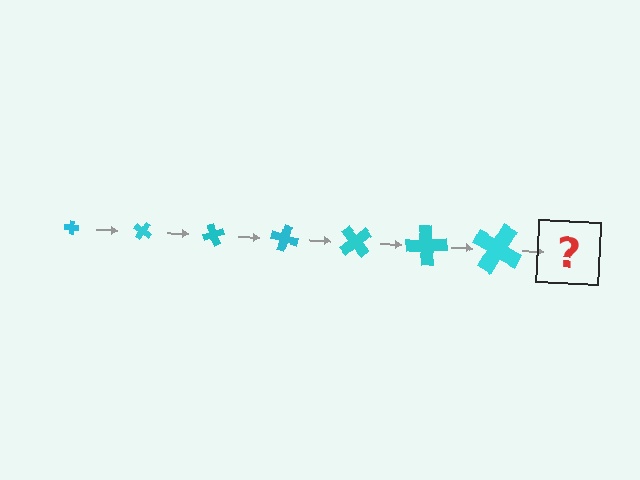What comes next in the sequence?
The next element should be a cross, larger than the previous one and rotated 245 degrees from the start.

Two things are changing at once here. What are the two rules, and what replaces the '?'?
The two rules are that the cross grows larger each step and it rotates 35 degrees each step. The '?' should be a cross, larger than the previous one and rotated 245 degrees from the start.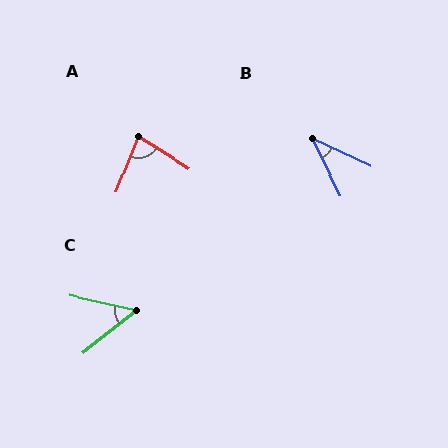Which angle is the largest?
A, at approximately 79 degrees.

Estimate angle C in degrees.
Approximately 51 degrees.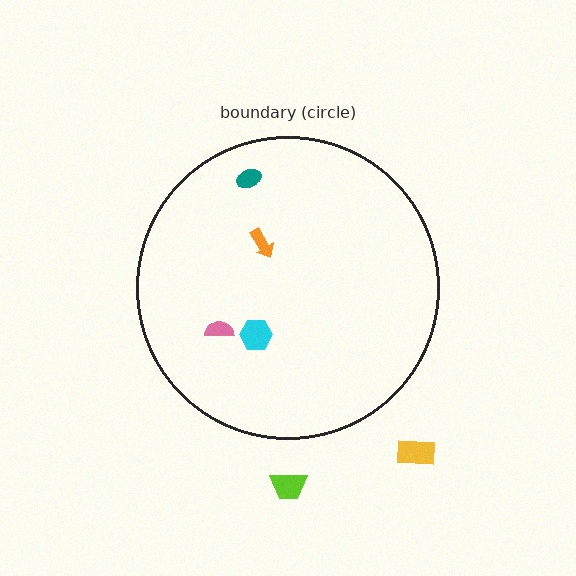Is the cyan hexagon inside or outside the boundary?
Inside.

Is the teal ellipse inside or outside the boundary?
Inside.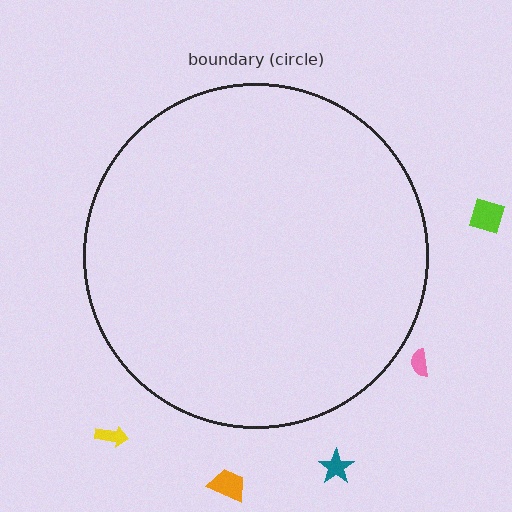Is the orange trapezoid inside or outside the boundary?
Outside.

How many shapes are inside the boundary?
0 inside, 5 outside.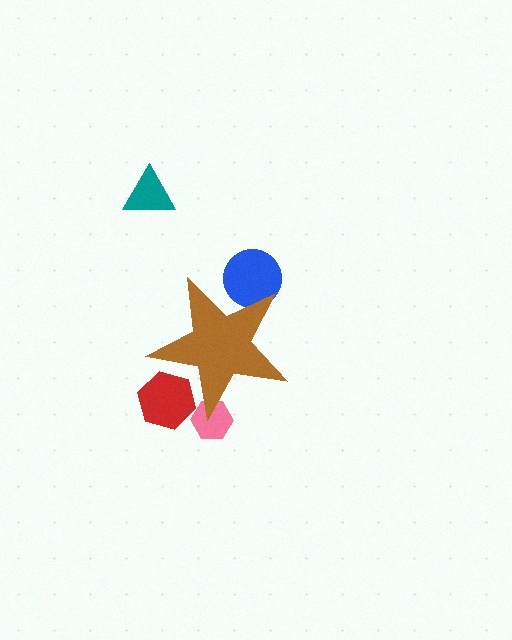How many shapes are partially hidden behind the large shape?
3 shapes are partially hidden.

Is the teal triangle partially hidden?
No, the teal triangle is fully visible.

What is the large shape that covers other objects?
A brown star.